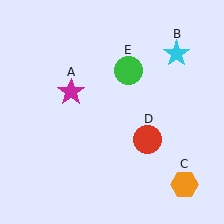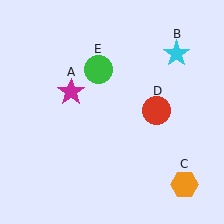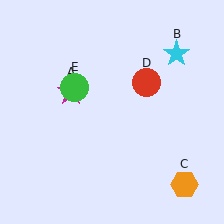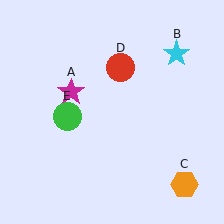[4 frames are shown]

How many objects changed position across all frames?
2 objects changed position: red circle (object D), green circle (object E).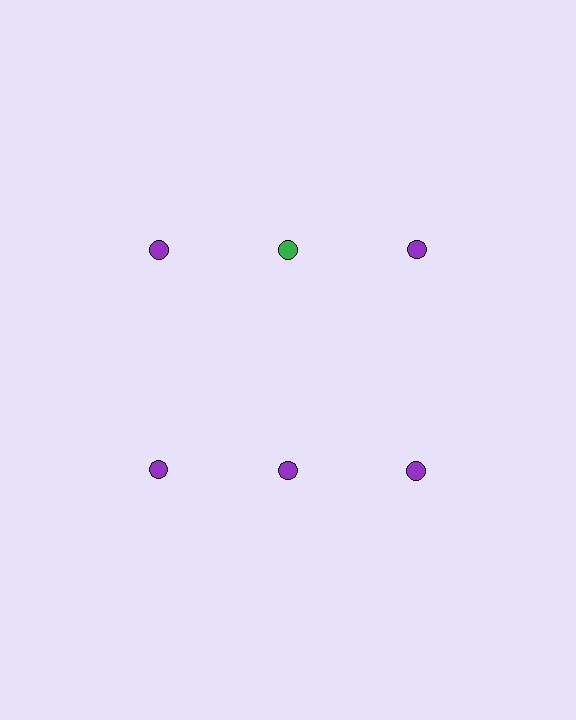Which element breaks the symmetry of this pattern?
The green circle in the top row, second from left column breaks the symmetry. All other shapes are purple circles.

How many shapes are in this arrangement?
There are 6 shapes arranged in a grid pattern.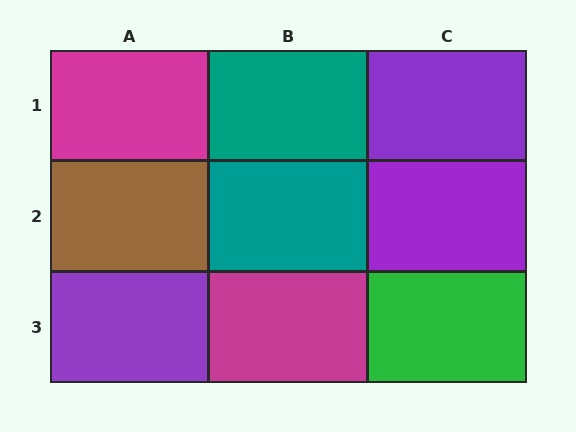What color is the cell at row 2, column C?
Purple.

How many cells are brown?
1 cell is brown.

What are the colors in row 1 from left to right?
Magenta, teal, purple.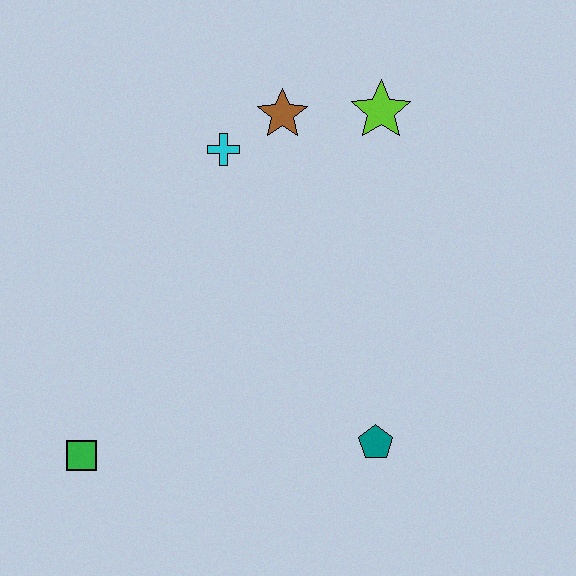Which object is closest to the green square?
The teal pentagon is closest to the green square.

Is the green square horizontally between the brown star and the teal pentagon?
No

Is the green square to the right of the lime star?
No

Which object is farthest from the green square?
The lime star is farthest from the green square.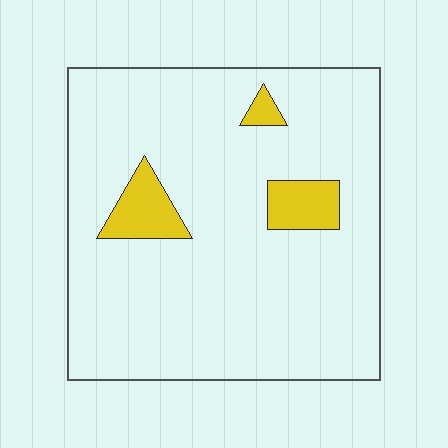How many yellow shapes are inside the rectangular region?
3.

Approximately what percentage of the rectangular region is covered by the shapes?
Approximately 10%.